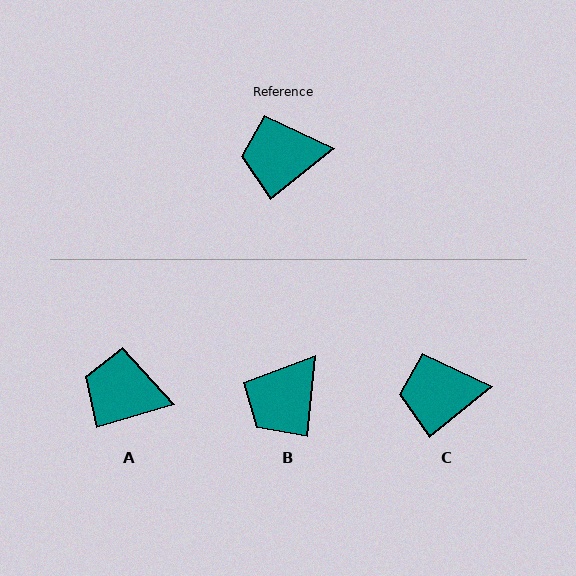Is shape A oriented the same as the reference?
No, it is off by about 22 degrees.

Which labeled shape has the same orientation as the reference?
C.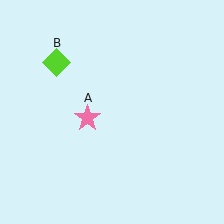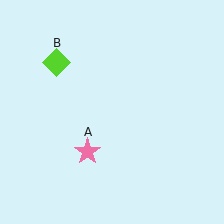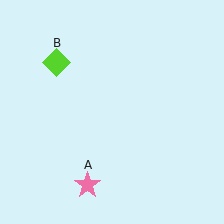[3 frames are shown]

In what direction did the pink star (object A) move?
The pink star (object A) moved down.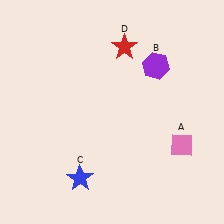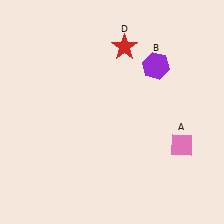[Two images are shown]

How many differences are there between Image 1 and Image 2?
There is 1 difference between the two images.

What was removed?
The blue star (C) was removed in Image 2.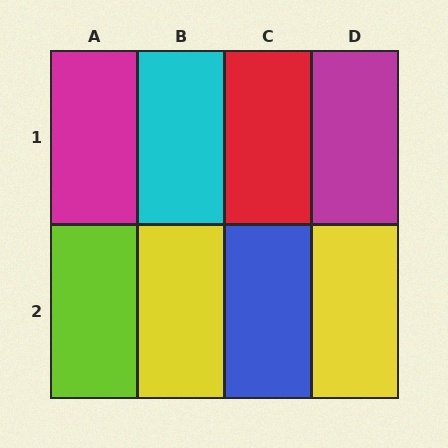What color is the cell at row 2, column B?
Yellow.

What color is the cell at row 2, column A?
Lime.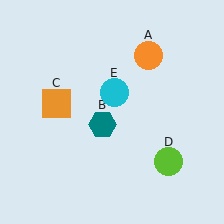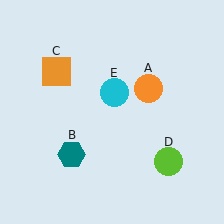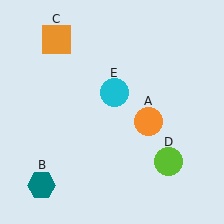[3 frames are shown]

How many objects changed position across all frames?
3 objects changed position: orange circle (object A), teal hexagon (object B), orange square (object C).